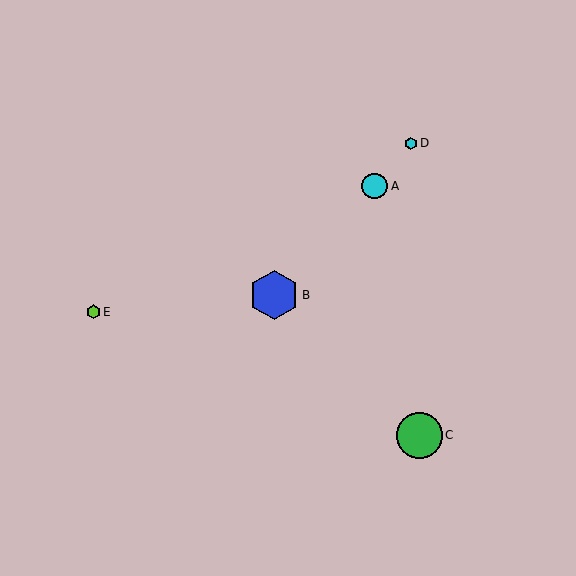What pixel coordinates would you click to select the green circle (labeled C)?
Click at (419, 435) to select the green circle C.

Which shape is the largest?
The blue hexagon (labeled B) is the largest.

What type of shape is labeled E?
Shape E is a lime hexagon.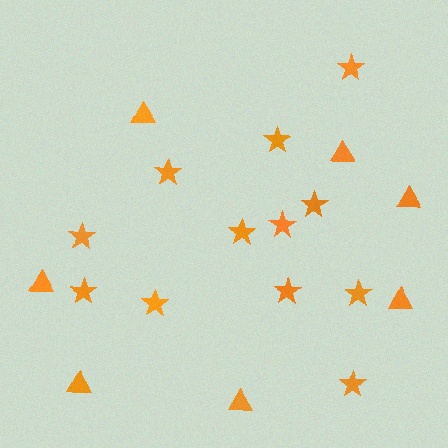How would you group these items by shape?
There are 2 groups: one group of triangles (7) and one group of stars (12).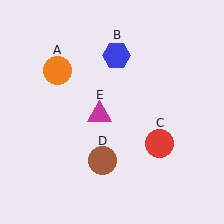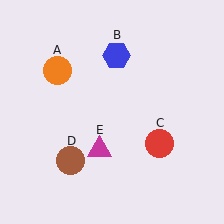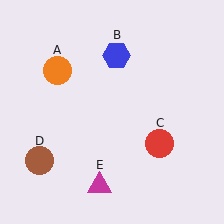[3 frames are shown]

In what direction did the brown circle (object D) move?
The brown circle (object D) moved left.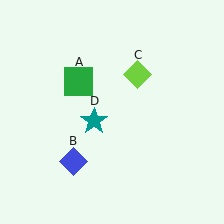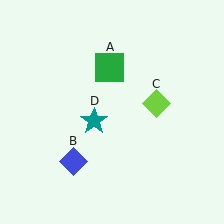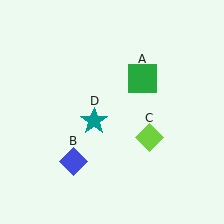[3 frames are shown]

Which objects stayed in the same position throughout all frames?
Blue diamond (object B) and teal star (object D) remained stationary.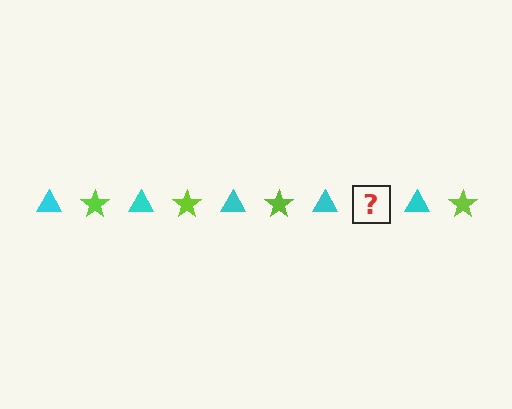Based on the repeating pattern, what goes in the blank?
The blank should be a lime star.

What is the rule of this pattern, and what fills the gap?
The rule is that the pattern alternates between cyan triangle and lime star. The gap should be filled with a lime star.